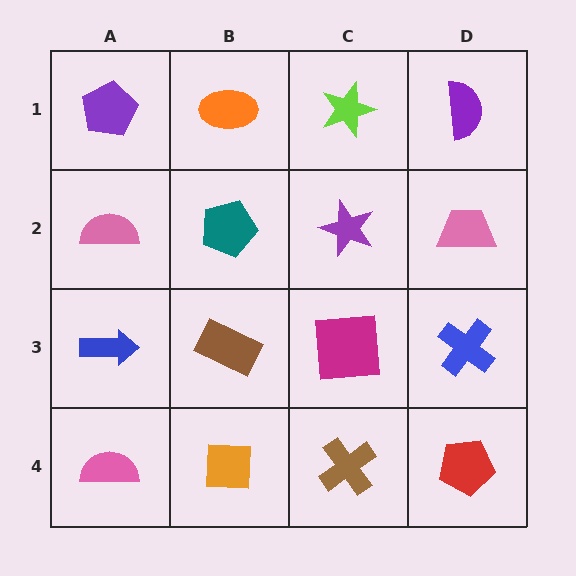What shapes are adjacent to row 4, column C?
A magenta square (row 3, column C), an orange square (row 4, column B), a red pentagon (row 4, column D).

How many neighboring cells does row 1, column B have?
3.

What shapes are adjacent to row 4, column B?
A brown rectangle (row 3, column B), a pink semicircle (row 4, column A), a brown cross (row 4, column C).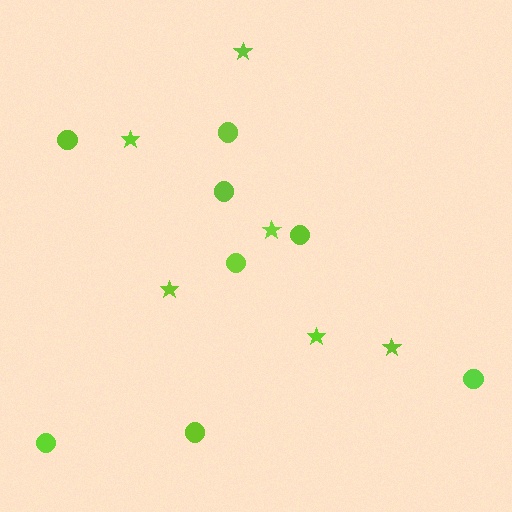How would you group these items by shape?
There are 2 groups: one group of circles (8) and one group of stars (6).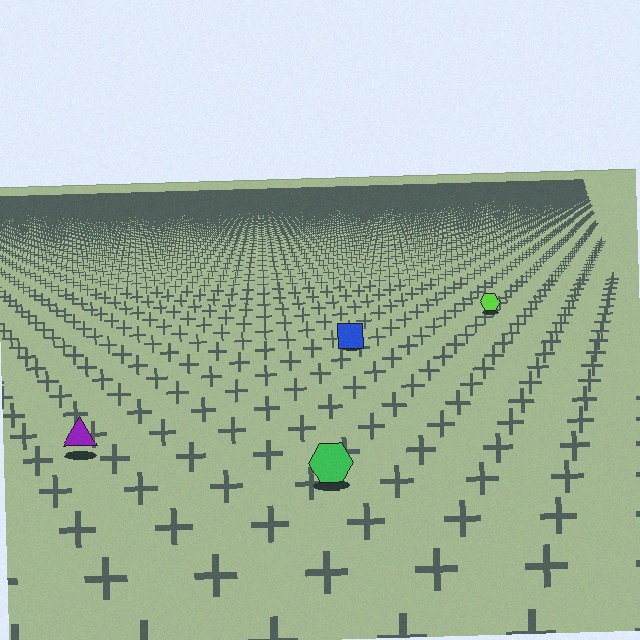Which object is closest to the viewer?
The green hexagon is closest. The texture marks near it are larger and more spread out.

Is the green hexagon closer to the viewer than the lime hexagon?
Yes. The green hexagon is closer — you can tell from the texture gradient: the ground texture is coarser near it.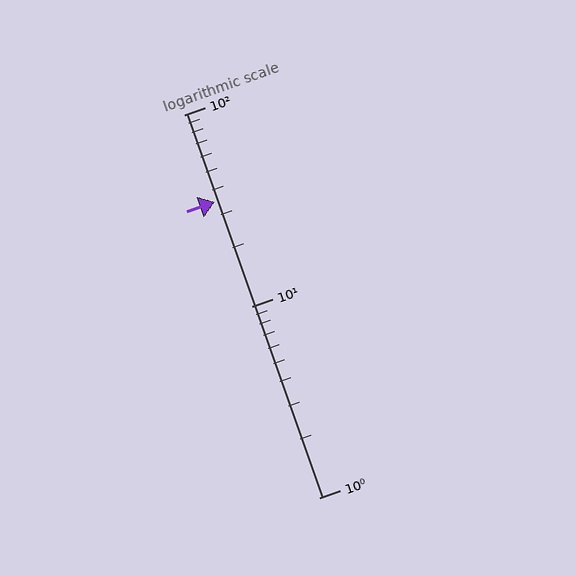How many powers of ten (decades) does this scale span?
The scale spans 2 decades, from 1 to 100.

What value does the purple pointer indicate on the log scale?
The pointer indicates approximately 35.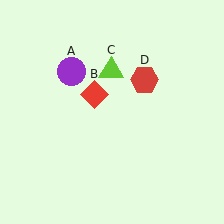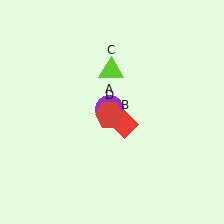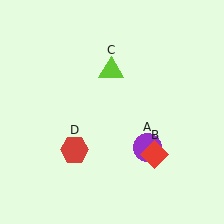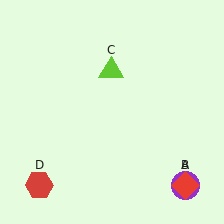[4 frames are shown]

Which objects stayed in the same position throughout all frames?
Lime triangle (object C) remained stationary.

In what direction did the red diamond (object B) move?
The red diamond (object B) moved down and to the right.